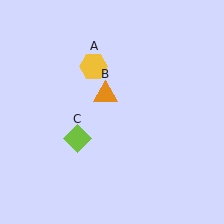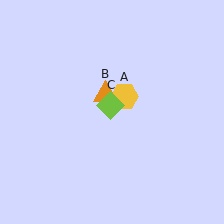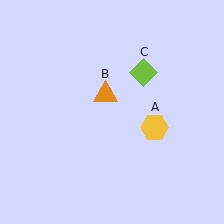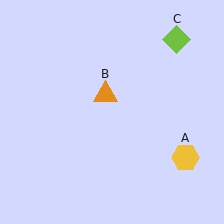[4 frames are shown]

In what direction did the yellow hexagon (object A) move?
The yellow hexagon (object A) moved down and to the right.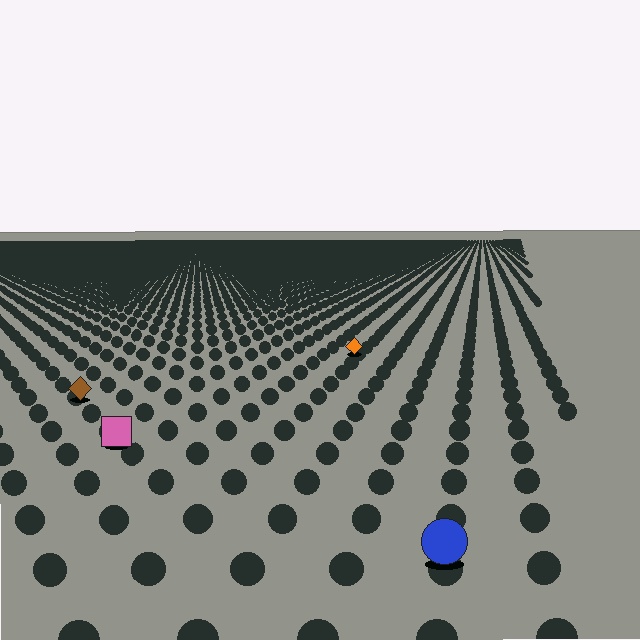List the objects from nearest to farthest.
From nearest to farthest: the blue circle, the pink square, the brown diamond, the orange diamond.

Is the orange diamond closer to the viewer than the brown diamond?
No. The brown diamond is closer — you can tell from the texture gradient: the ground texture is coarser near it.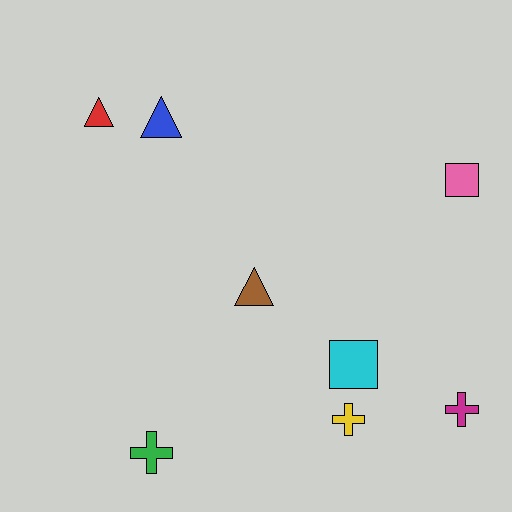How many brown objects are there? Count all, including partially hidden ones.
There is 1 brown object.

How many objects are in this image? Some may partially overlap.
There are 8 objects.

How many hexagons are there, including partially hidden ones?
There are no hexagons.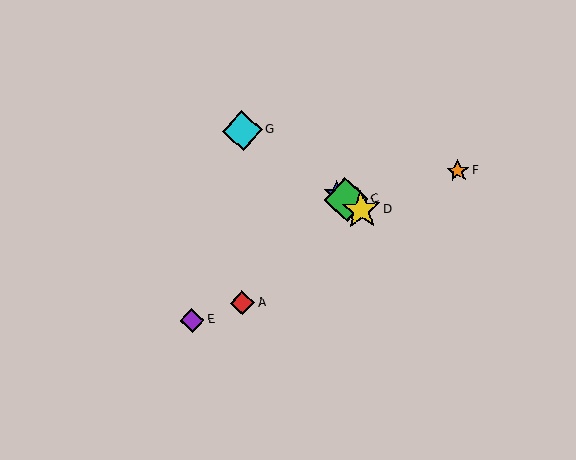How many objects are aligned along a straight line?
4 objects (B, C, D, G) are aligned along a straight line.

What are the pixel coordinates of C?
Object C is at (346, 200).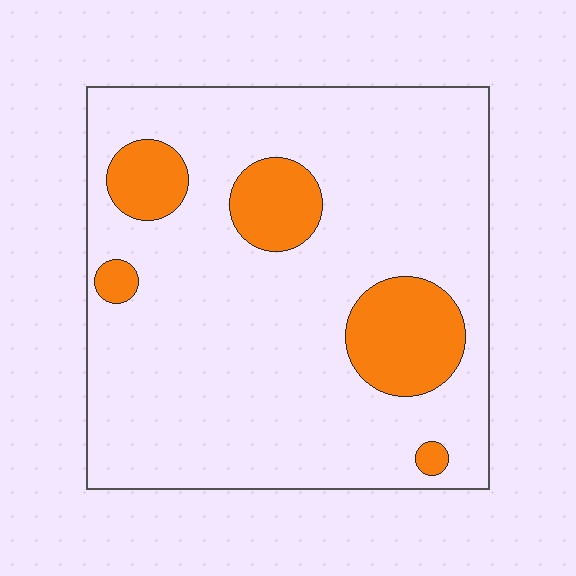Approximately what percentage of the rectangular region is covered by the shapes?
Approximately 15%.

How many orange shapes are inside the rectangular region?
5.